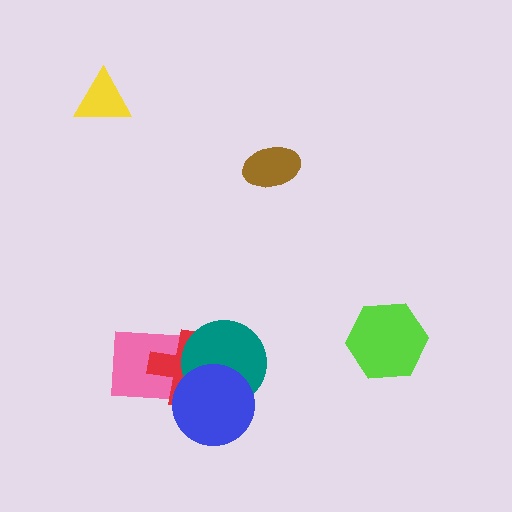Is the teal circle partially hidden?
Yes, it is partially covered by another shape.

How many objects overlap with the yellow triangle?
0 objects overlap with the yellow triangle.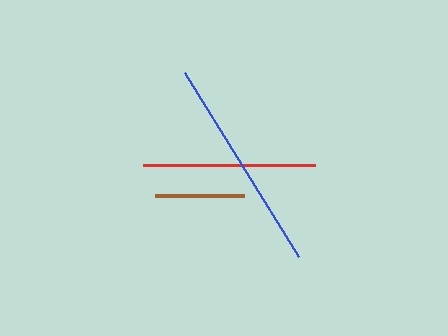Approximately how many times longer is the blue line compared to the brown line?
The blue line is approximately 2.5 times the length of the brown line.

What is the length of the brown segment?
The brown segment is approximately 88 pixels long.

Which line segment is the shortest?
The brown line is the shortest at approximately 88 pixels.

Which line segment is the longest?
The blue line is the longest at approximately 217 pixels.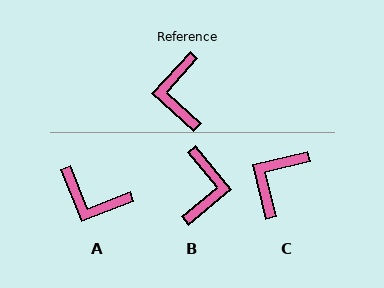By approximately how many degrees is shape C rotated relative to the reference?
Approximately 35 degrees clockwise.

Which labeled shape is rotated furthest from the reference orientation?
B, about 172 degrees away.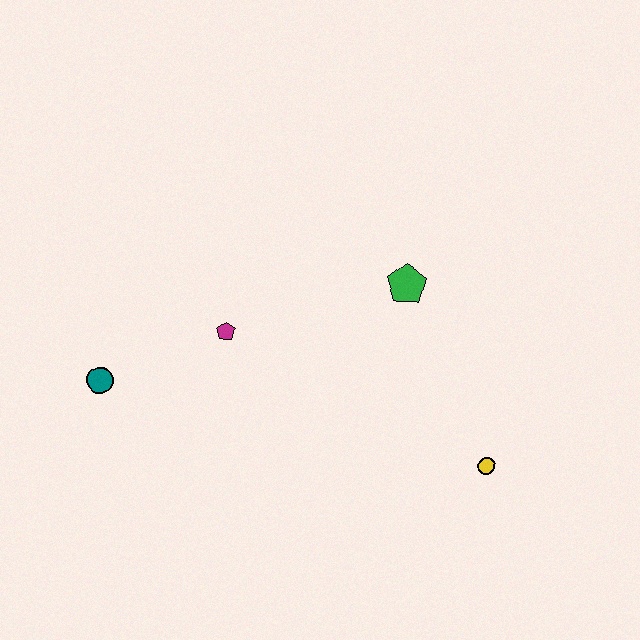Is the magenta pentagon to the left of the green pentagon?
Yes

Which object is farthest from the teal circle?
The yellow circle is farthest from the teal circle.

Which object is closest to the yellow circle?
The green pentagon is closest to the yellow circle.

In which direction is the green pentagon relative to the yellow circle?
The green pentagon is above the yellow circle.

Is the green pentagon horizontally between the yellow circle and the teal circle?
Yes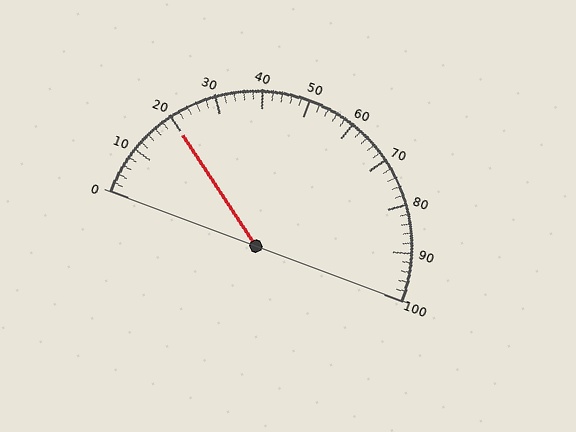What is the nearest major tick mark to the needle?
The nearest major tick mark is 20.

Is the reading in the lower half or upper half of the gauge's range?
The reading is in the lower half of the range (0 to 100).